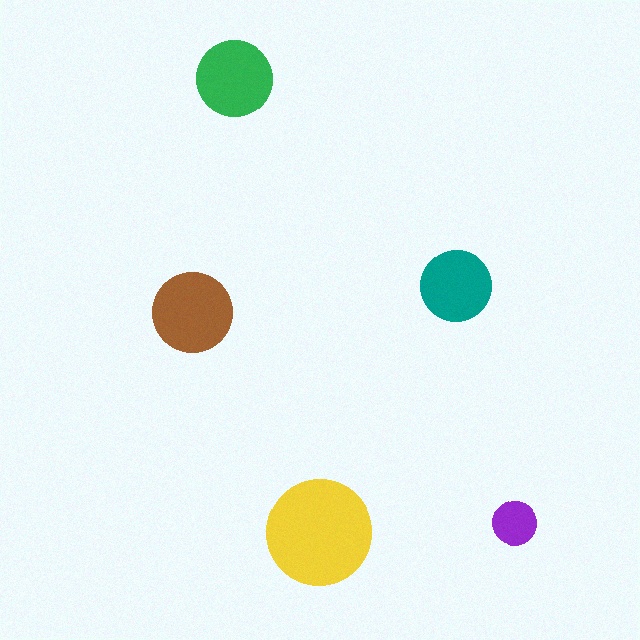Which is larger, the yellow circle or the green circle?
The yellow one.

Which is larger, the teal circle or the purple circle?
The teal one.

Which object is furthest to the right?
The purple circle is rightmost.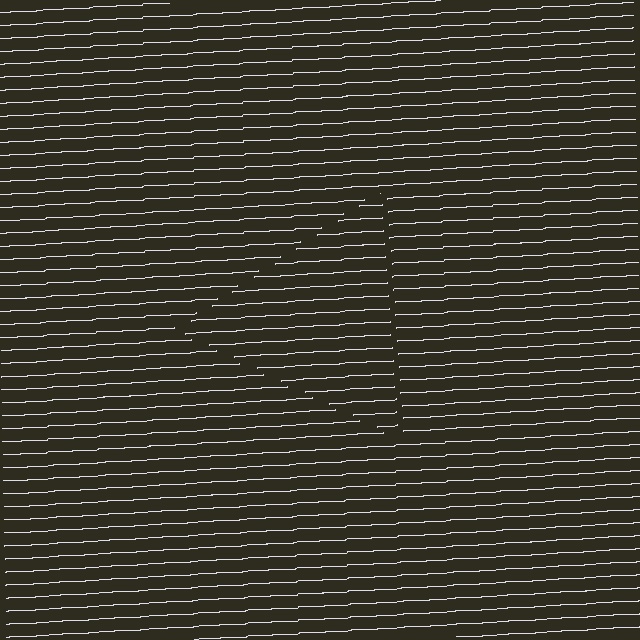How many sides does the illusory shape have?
3 sides — the line-ends trace a triangle.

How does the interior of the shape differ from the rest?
The interior of the shape contains the same grating, shifted by half a period — the contour is defined by the phase discontinuity where line-ends from the inner and outer gratings abut.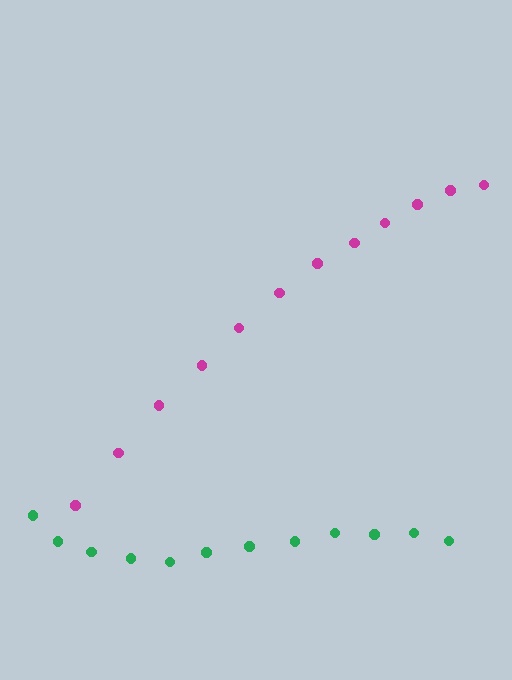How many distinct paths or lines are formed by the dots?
There are 2 distinct paths.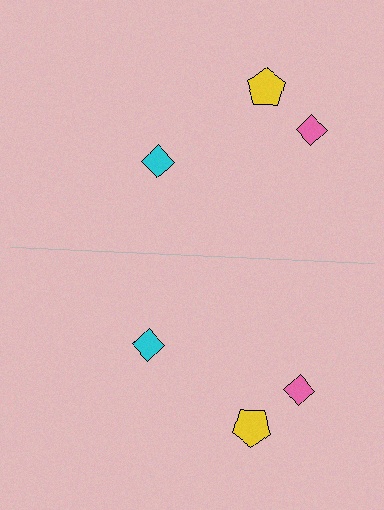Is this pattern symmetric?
Yes, this pattern has bilateral (reflection) symmetry.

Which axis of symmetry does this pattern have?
The pattern has a horizontal axis of symmetry running through the center of the image.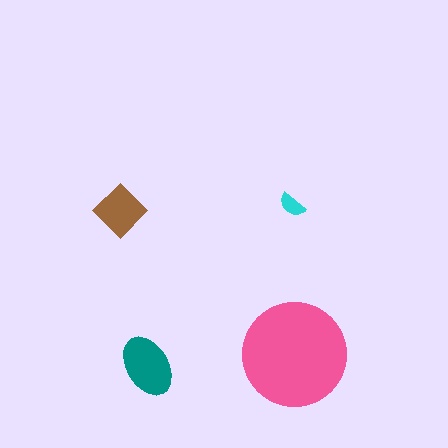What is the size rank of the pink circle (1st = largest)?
1st.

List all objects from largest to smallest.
The pink circle, the teal ellipse, the brown diamond, the cyan semicircle.